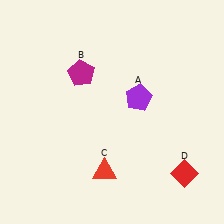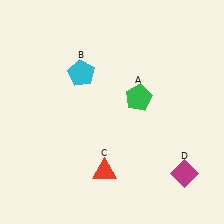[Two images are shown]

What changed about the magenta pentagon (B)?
In Image 1, B is magenta. In Image 2, it changed to cyan.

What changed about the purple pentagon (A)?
In Image 1, A is purple. In Image 2, it changed to green.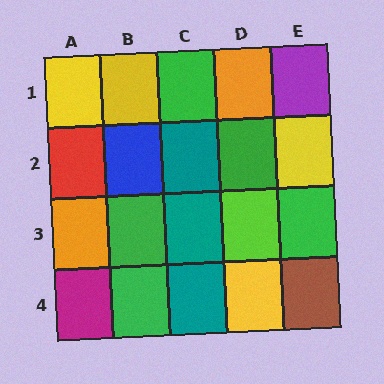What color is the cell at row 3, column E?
Green.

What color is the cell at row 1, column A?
Yellow.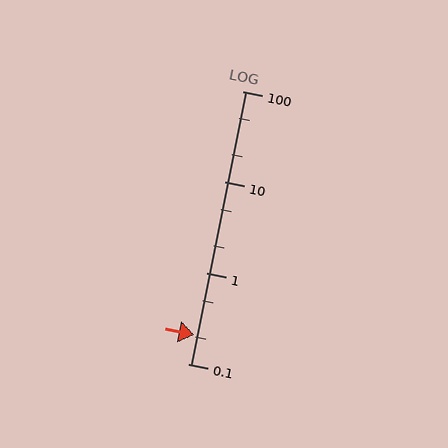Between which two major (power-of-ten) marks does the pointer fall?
The pointer is between 0.1 and 1.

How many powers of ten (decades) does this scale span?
The scale spans 3 decades, from 0.1 to 100.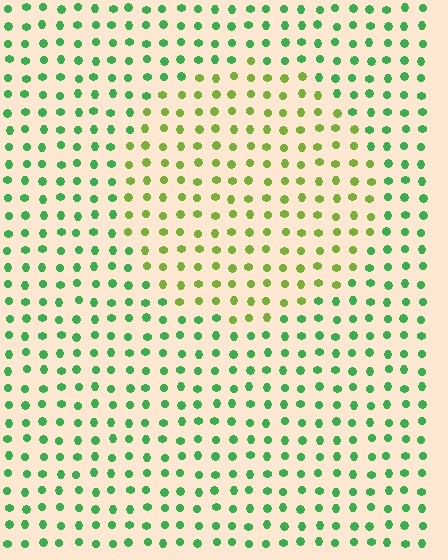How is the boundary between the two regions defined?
The boundary is defined purely by a slight shift in hue (about 43 degrees). Spacing, size, and orientation are identical on both sides.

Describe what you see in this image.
The image is filled with small green elements in a uniform arrangement. A circle-shaped region is visible where the elements are tinted to a slightly different hue, forming a subtle color boundary.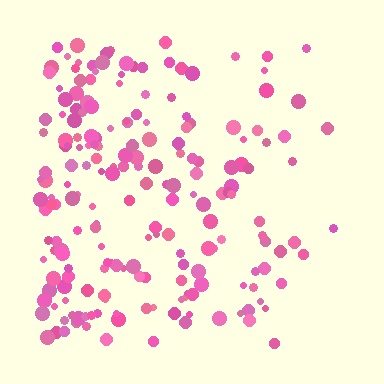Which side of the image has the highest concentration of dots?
The left.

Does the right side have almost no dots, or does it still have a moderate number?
Still a moderate number, just noticeably fewer than the left.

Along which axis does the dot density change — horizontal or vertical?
Horizontal.